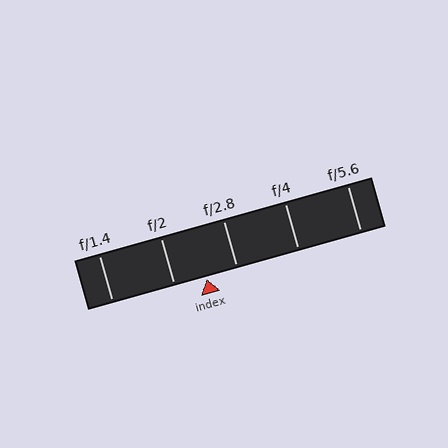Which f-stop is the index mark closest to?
The index mark is closest to f/2.8.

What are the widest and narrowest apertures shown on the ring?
The widest aperture shown is f/1.4 and the narrowest is f/5.6.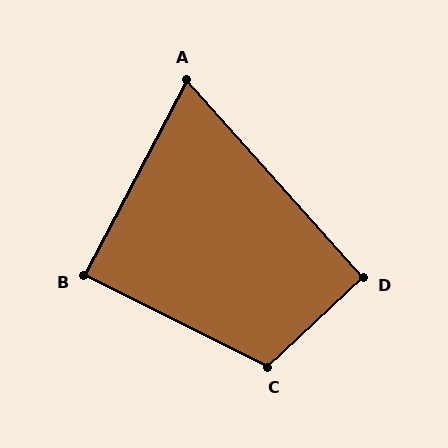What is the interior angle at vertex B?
Approximately 89 degrees (approximately right).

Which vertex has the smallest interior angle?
A, at approximately 69 degrees.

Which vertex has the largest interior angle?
C, at approximately 111 degrees.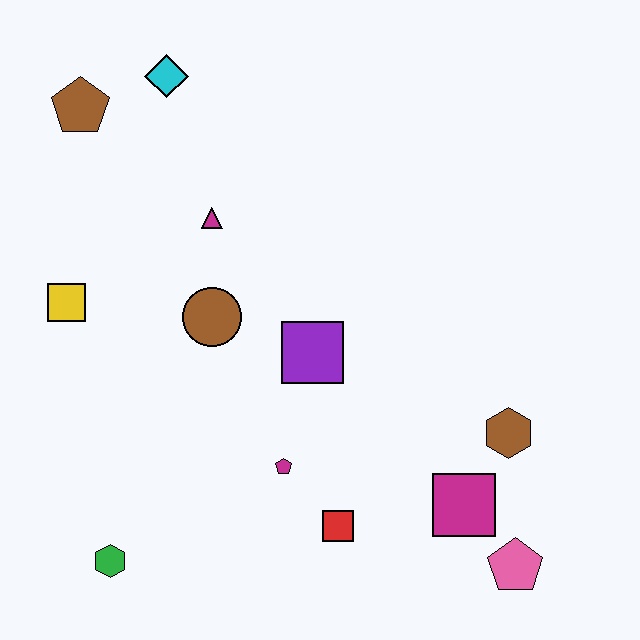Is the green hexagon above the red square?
No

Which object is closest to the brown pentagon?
The cyan diamond is closest to the brown pentagon.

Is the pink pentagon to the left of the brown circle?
No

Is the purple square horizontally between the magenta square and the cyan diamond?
Yes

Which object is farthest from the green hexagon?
The cyan diamond is farthest from the green hexagon.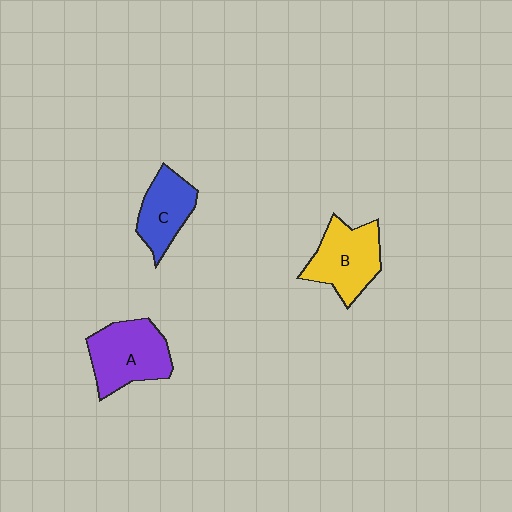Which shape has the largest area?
Shape A (purple).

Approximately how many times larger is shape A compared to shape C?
Approximately 1.4 times.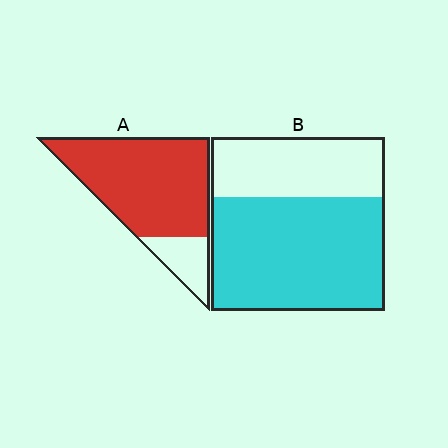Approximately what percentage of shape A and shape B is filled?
A is approximately 80% and B is approximately 65%.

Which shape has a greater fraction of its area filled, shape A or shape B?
Shape A.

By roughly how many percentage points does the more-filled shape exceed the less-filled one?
By roughly 15 percentage points (A over B).